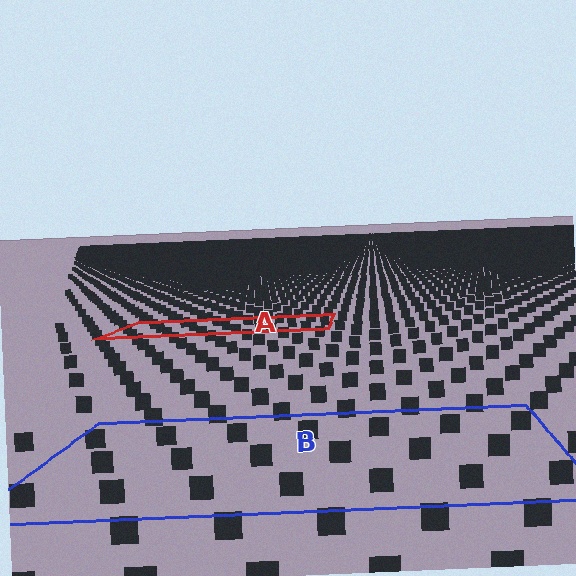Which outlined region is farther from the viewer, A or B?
Region A is farther from the viewer — the texture elements inside it appear smaller and more densely packed.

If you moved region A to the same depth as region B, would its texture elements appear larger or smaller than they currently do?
They would appear larger. At a closer depth, the same texture elements are projected at a bigger on-screen size.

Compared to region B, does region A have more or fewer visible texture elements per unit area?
Region A has more texture elements per unit area — they are packed more densely because it is farther away.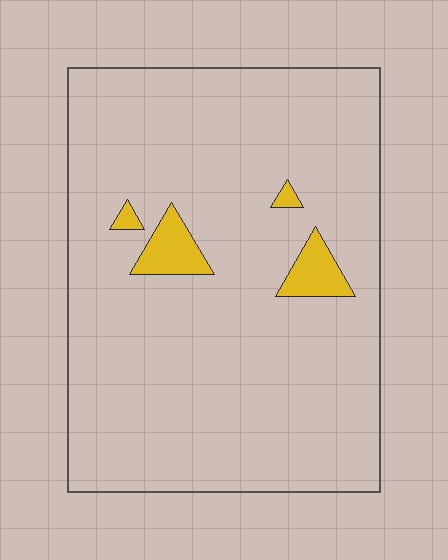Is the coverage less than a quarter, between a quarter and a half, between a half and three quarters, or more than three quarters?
Less than a quarter.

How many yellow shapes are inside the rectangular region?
4.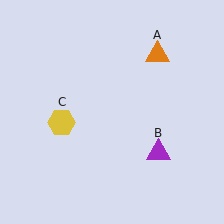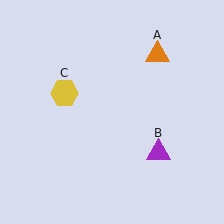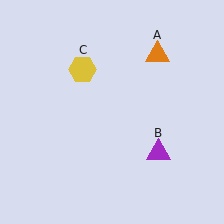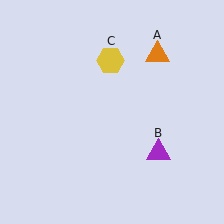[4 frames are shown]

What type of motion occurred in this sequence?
The yellow hexagon (object C) rotated clockwise around the center of the scene.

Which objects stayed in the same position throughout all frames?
Orange triangle (object A) and purple triangle (object B) remained stationary.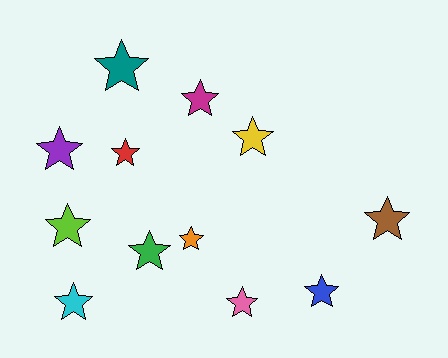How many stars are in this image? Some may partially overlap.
There are 12 stars.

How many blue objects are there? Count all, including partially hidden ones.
There is 1 blue object.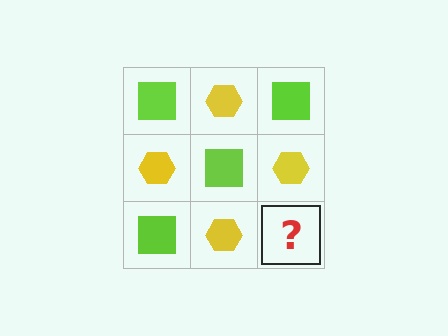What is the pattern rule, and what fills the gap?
The rule is that it alternates lime square and yellow hexagon in a checkerboard pattern. The gap should be filled with a lime square.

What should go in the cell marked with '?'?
The missing cell should contain a lime square.